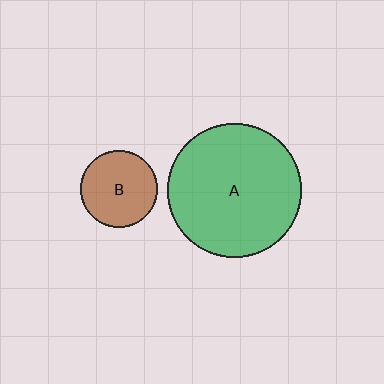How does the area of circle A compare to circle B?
Approximately 3.0 times.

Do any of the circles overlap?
No, none of the circles overlap.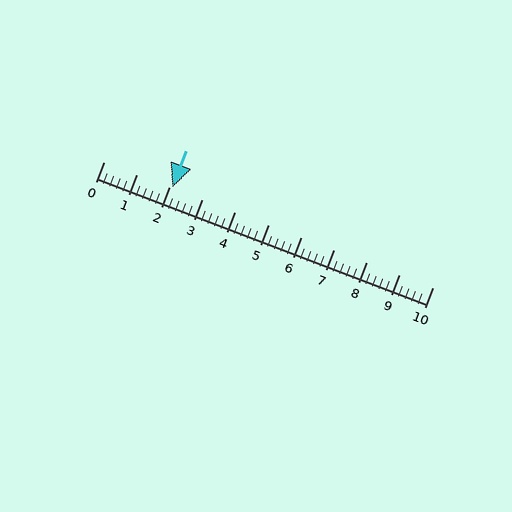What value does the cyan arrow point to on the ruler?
The cyan arrow points to approximately 2.1.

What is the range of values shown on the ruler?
The ruler shows values from 0 to 10.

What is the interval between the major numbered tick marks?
The major tick marks are spaced 1 units apart.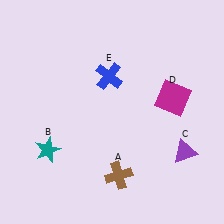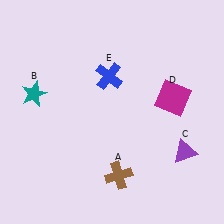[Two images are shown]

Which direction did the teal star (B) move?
The teal star (B) moved up.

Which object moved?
The teal star (B) moved up.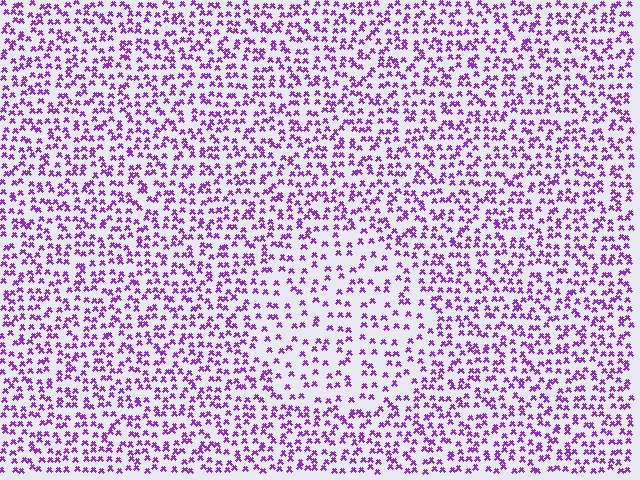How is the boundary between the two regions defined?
The boundary is defined by a change in element density (approximately 1.8x ratio). All elements are the same color, size, and shape.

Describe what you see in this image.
The image contains small purple elements arranged at two different densities. A circle-shaped region is visible where the elements are less densely packed than the surrounding area.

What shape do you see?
I see a circle.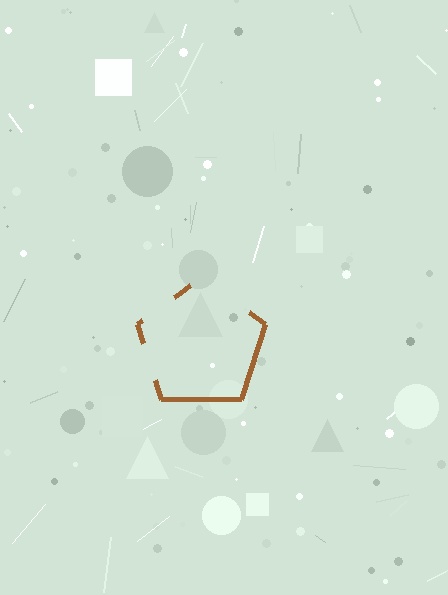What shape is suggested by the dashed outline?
The dashed outline suggests a pentagon.